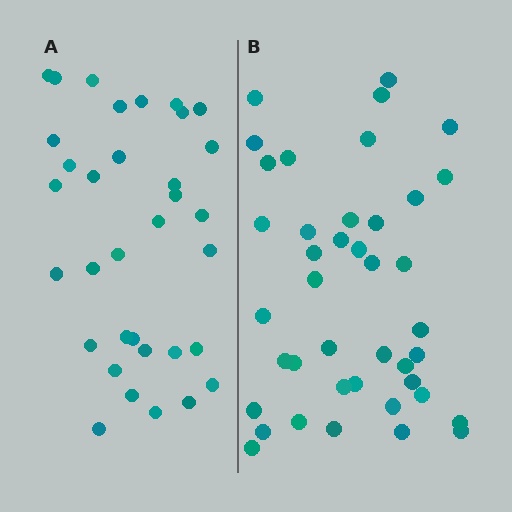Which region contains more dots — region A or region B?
Region B (the right region) has more dots.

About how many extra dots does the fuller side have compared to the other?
Region B has roughly 8 or so more dots than region A.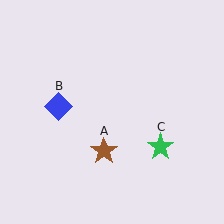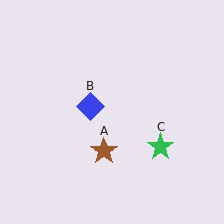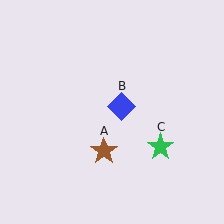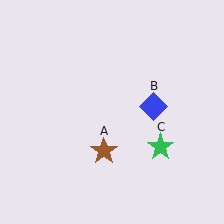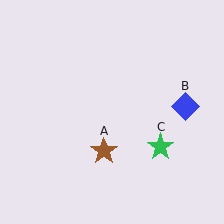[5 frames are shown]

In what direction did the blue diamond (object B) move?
The blue diamond (object B) moved right.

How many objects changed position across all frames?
1 object changed position: blue diamond (object B).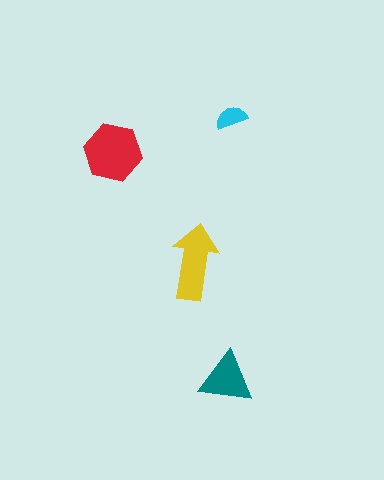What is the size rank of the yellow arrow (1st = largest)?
2nd.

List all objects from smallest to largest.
The cyan semicircle, the teal triangle, the yellow arrow, the red hexagon.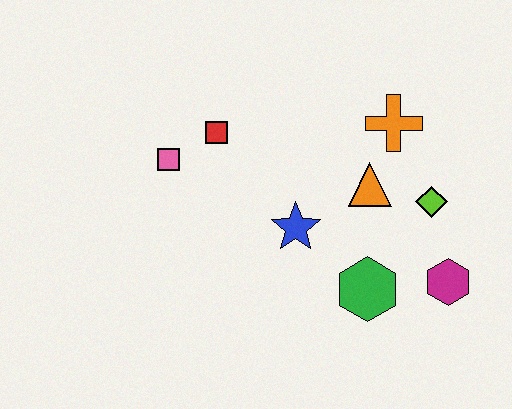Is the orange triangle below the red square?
Yes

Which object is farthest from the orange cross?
The pink square is farthest from the orange cross.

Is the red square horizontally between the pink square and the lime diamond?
Yes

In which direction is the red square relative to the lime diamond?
The red square is to the left of the lime diamond.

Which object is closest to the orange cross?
The orange triangle is closest to the orange cross.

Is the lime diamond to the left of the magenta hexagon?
Yes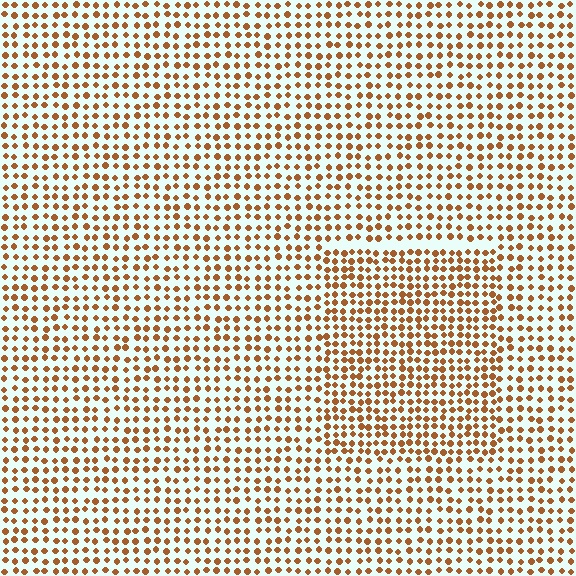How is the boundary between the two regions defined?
The boundary is defined by a change in element density (approximately 1.5x ratio). All elements are the same color, size, and shape.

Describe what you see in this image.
The image contains small brown elements arranged at two different densities. A rectangle-shaped region is visible where the elements are more densely packed than the surrounding area.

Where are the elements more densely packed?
The elements are more densely packed inside the rectangle boundary.